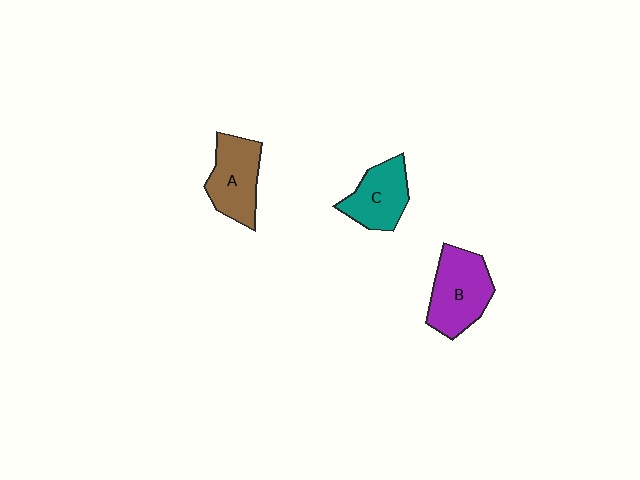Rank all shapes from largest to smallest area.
From largest to smallest: B (purple), A (brown), C (teal).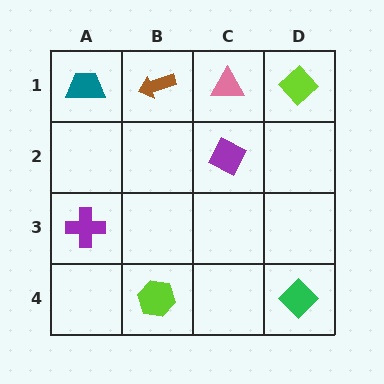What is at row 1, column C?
A pink triangle.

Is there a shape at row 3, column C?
No, that cell is empty.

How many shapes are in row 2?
1 shape.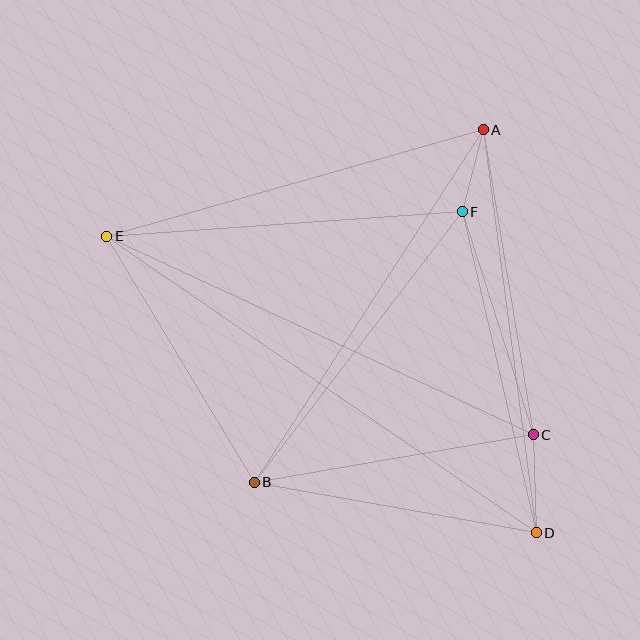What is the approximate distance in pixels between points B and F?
The distance between B and F is approximately 341 pixels.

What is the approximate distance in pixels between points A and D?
The distance between A and D is approximately 406 pixels.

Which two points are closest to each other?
Points A and F are closest to each other.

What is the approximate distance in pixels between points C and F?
The distance between C and F is approximately 234 pixels.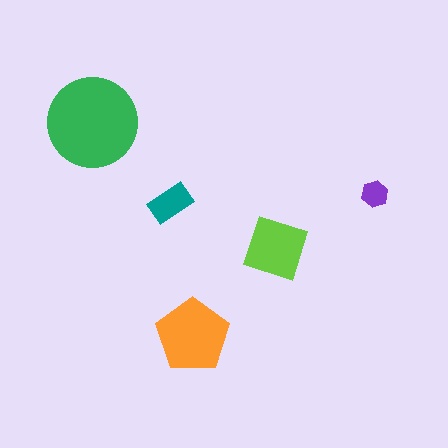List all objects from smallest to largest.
The purple hexagon, the teal rectangle, the lime square, the orange pentagon, the green circle.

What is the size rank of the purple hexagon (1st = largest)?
5th.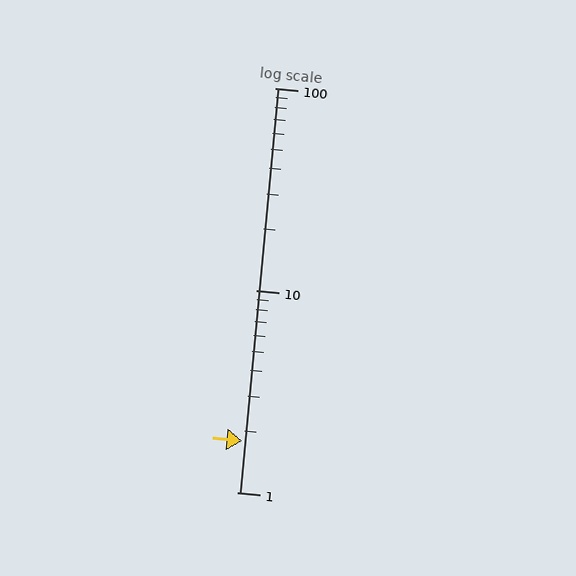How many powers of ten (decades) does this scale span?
The scale spans 2 decades, from 1 to 100.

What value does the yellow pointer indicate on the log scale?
The pointer indicates approximately 1.8.